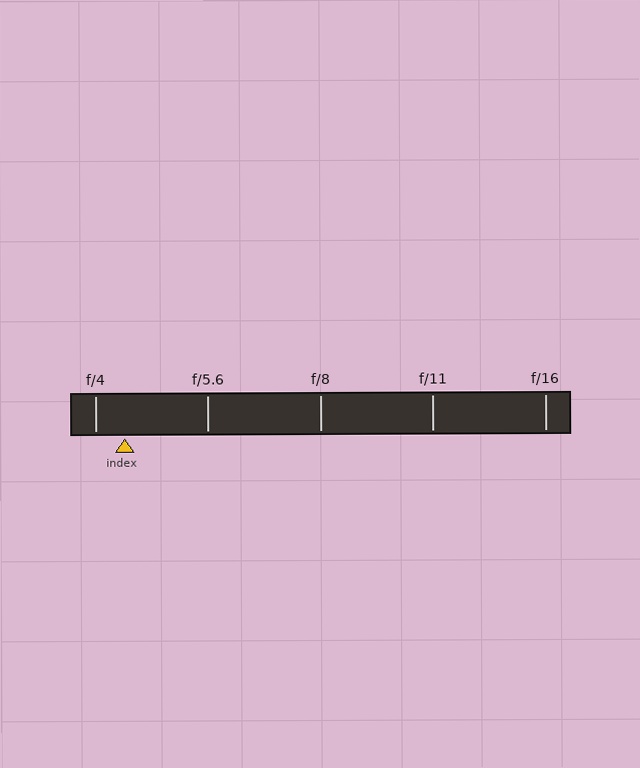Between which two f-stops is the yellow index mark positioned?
The index mark is between f/4 and f/5.6.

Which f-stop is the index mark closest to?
The index mark is closest to f/4.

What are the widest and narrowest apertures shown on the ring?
The widest aperture shown is f/4 and the narrowest is f/16.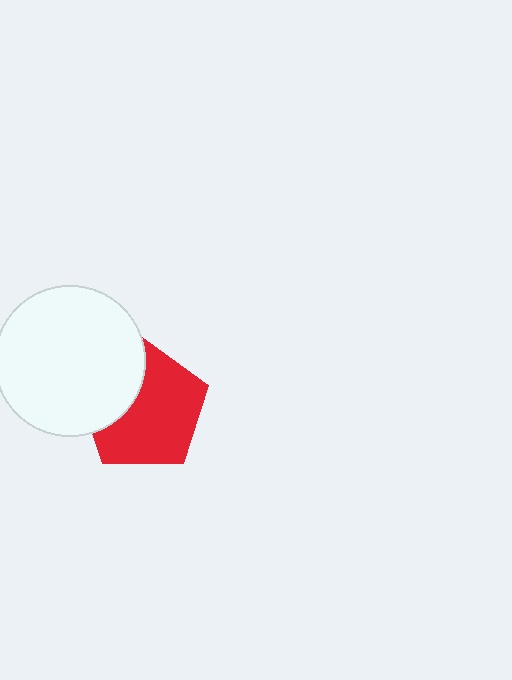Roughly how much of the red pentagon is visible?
Most of it is visible (roughly 68%).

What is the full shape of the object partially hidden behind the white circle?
The partially hidden object is a red pentagon.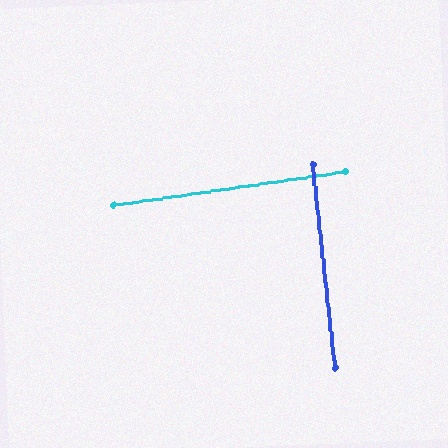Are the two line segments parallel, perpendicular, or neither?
Perpendicular — they meet at approximately 88°.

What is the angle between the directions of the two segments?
Approximately 88 degrees.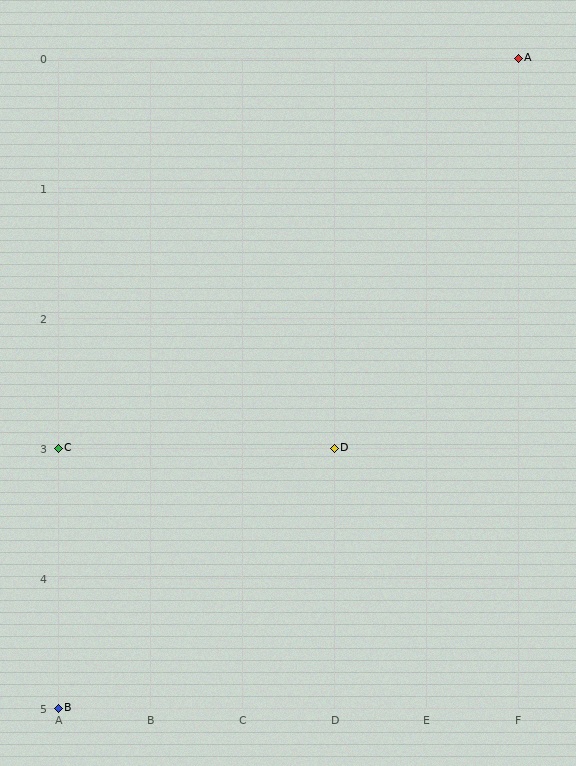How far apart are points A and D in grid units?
Points A and D are 2 columns and 3 rows apart (about 3.6 grid units diagonally).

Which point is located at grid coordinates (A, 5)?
Point B is at (A, 5).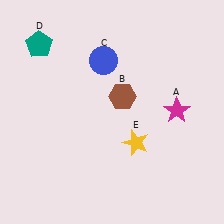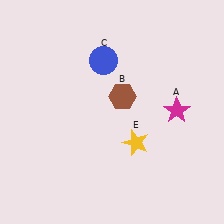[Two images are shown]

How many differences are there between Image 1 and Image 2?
There is 1 difference between the two images.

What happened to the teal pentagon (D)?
The teal pentagon (D) was removed in Image 2. It was in the top-left area of Image 1.